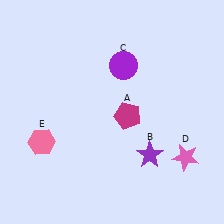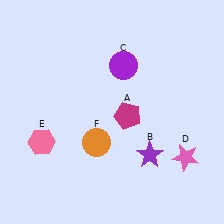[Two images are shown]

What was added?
An orange circle (F) was added in Image 2.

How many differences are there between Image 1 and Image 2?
There is 1 difference between the two images.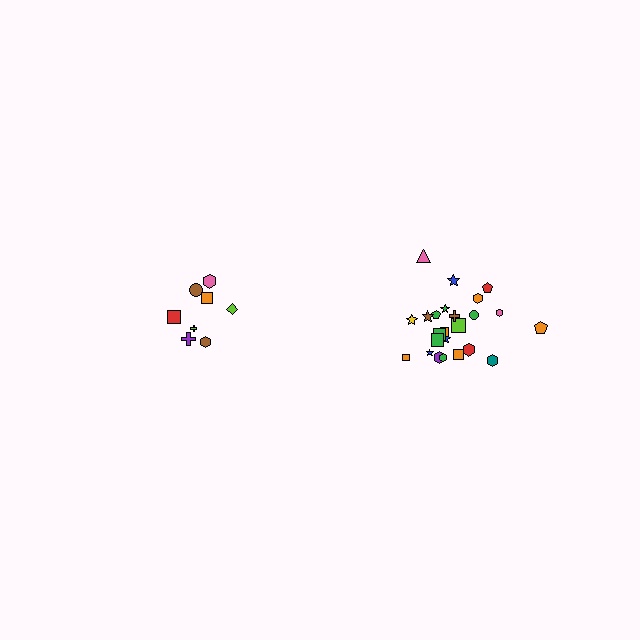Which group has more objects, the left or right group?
The right group.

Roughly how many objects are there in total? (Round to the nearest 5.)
Roughly 35 objects in total.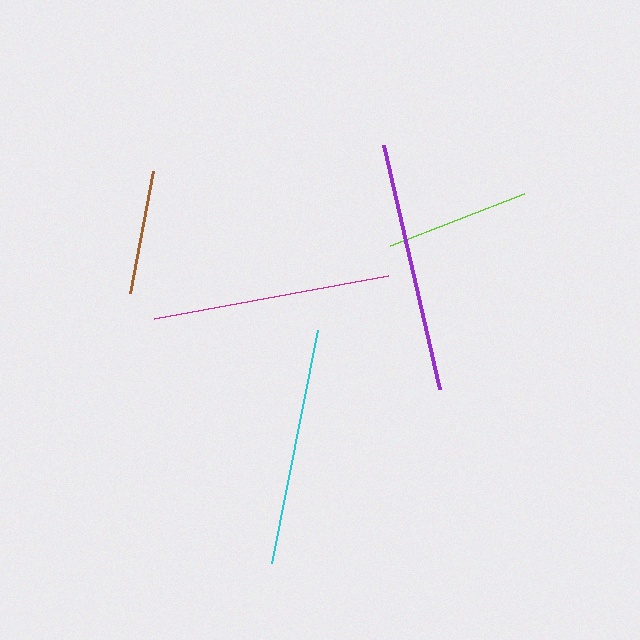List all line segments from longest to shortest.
From longest to shortest: purple, magenta, cyan, lime, brown.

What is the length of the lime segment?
The lime segment is approximately 145 pixels long.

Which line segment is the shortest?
The brown line is the shortest at approximately 124 pixels.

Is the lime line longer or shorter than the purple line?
The purple line is longer than the lime line.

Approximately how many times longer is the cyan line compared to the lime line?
The cyan line is approximately 1.6 times the length of the lime line.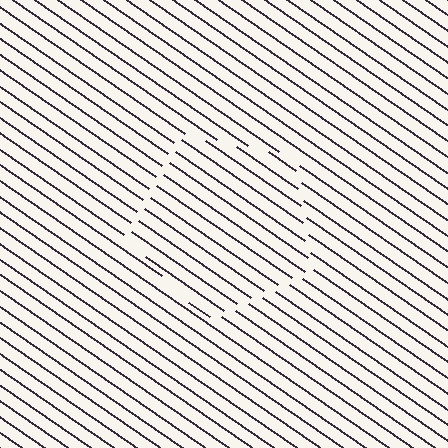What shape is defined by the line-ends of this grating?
An illusory pentagon. The interior of the shape contains the same grating, shifted by half a period — the contour is defined by the phase discontinuity where line-ends from the inner and outer gratings abut.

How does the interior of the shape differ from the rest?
The interior of the shape contains the same grating, shifted by half a period — the contour is defined by the phase discontinuity where line-ends from the inner and outer gratings abut.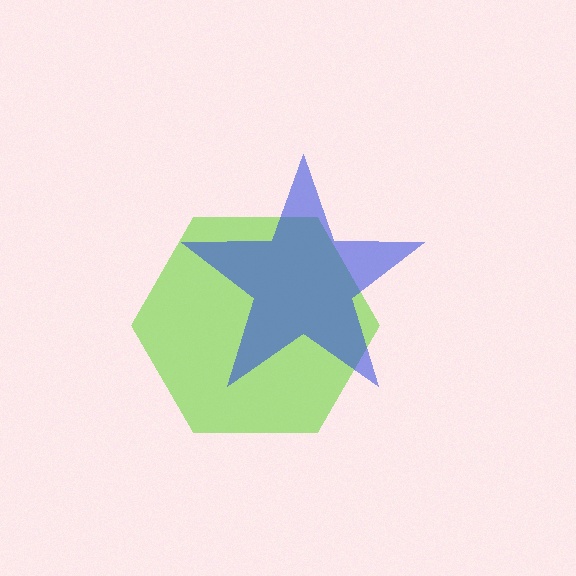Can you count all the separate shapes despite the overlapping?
Yes, there are 2 separate shapes.